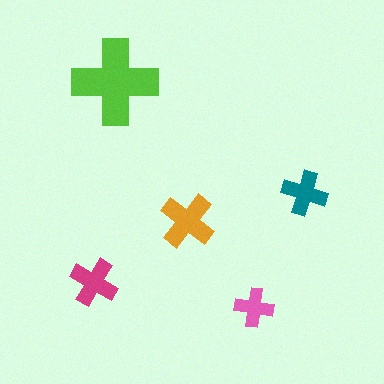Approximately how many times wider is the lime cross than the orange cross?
About 1.5 times wider.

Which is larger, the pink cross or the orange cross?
The orange one.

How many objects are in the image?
There are 5 objects in the image.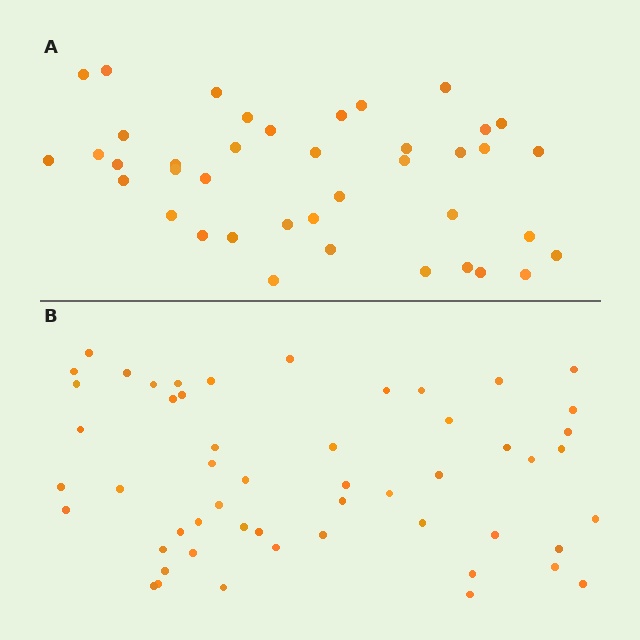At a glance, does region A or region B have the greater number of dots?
Region B (the bottom region) has more dots.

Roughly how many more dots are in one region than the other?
Region B has approximately 15 more dots than region A.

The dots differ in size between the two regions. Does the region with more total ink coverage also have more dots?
No. Region A has more total ink coverage because its dots are larger, but region B actually contains more individual dots. Total area can be misleading — the number of items is what matters here.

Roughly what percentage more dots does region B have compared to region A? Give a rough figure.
About 30% more.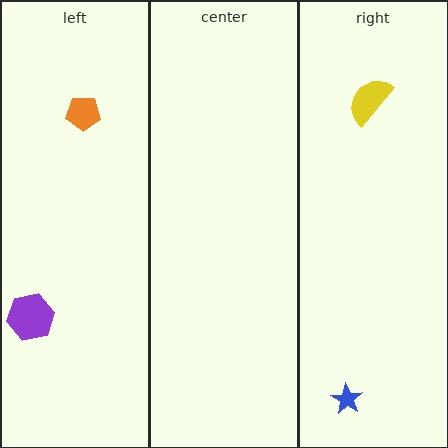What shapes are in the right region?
The yellow semicircle, the blue star.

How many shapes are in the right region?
2.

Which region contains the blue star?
The right region.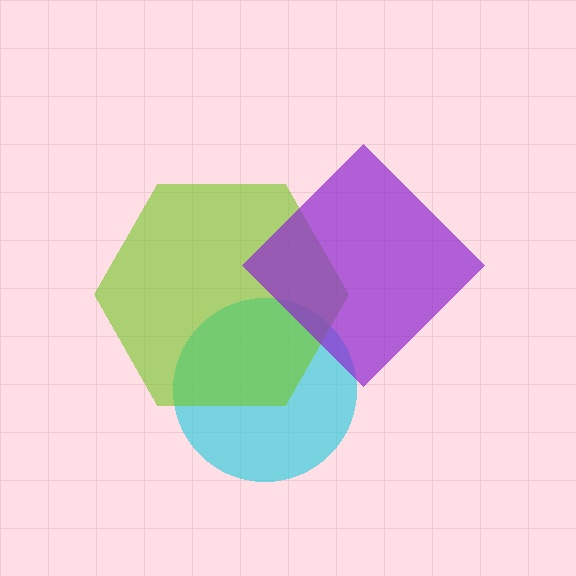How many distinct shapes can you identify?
There are 3 distinct shapes: a cyan circle, a lime hexagon, a purple diamond.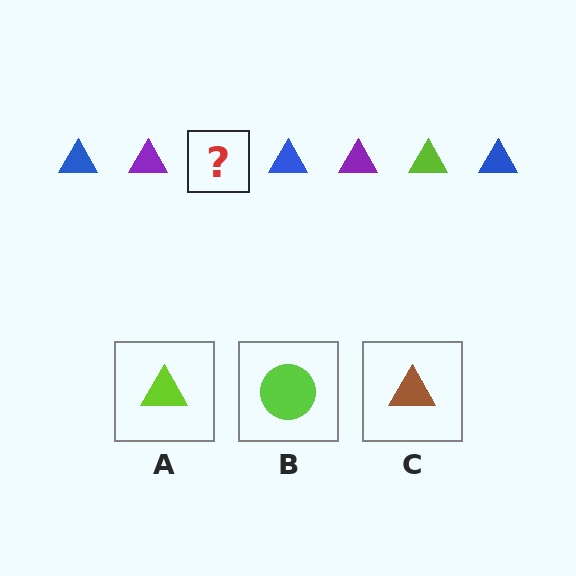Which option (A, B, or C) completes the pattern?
A.